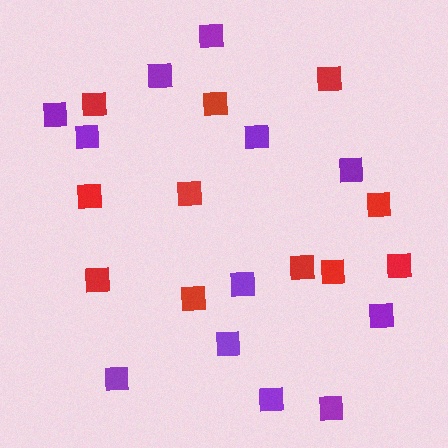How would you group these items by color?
There are 2 groups: one group of purple squares (12) and one group of red squares (11).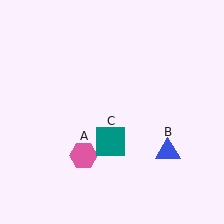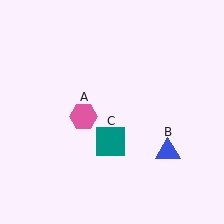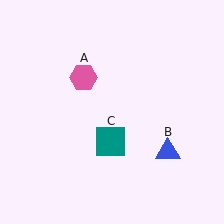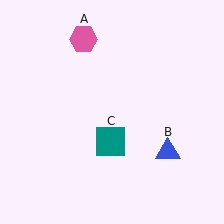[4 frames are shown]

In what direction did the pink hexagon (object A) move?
The pink hexagon (object A) moved up.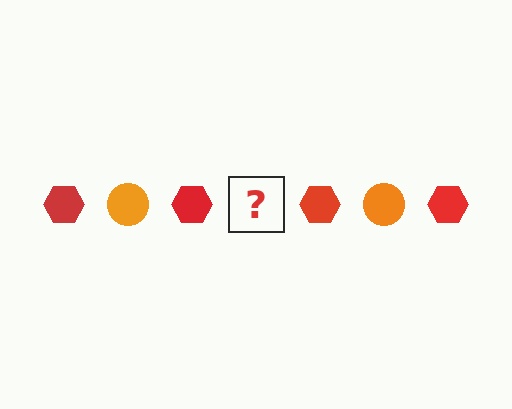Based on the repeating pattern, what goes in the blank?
The blank should be an orange circle.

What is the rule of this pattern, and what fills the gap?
The rule is that the pattern alternates between red hexagon and orange circle. The gap should be filled with an orange circle.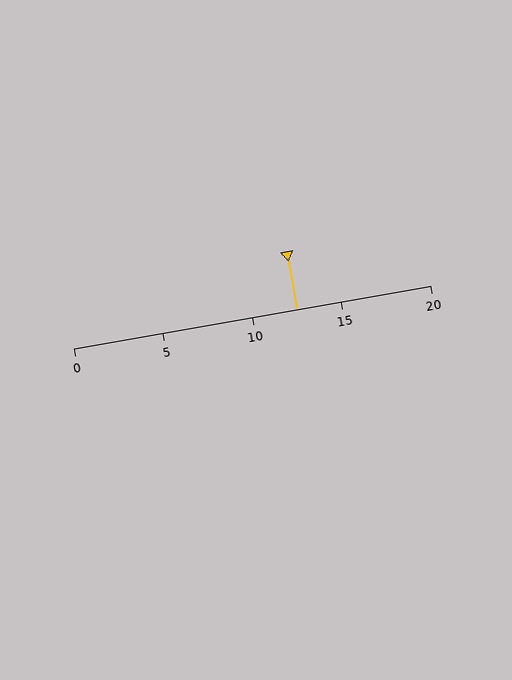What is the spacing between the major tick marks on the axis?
The major ticks are spaced 5 apart.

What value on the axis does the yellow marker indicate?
The marker indicates approximately 12.5.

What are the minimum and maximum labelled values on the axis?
The axis runs from 0 to 20.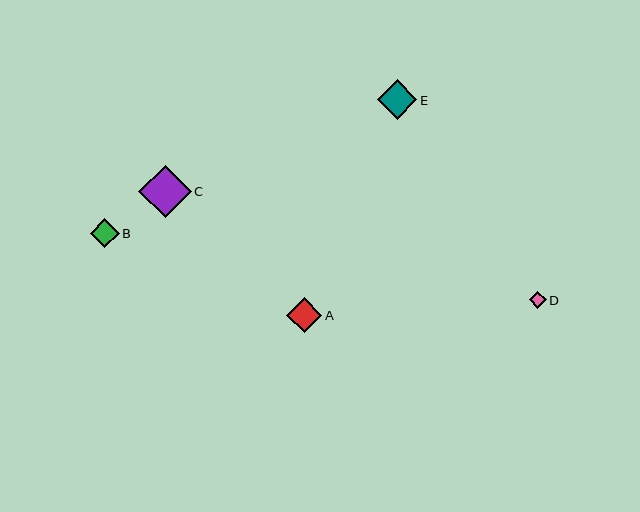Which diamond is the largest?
Diamond C is the largest with a size of approximately 52 pixels.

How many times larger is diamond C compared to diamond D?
Diamond C is approximately 3.1 times the size of diamond D.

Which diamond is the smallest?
Diamond D is the smallest with a size of approximately 17 pixels.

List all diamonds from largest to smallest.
From largest to smallest: C, E, A, B, D.